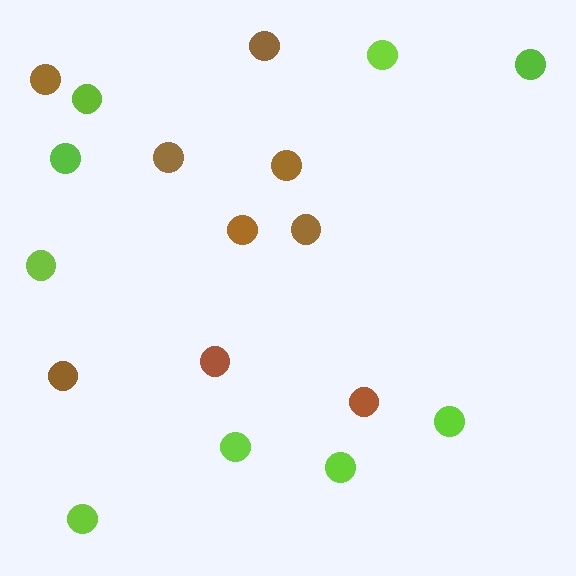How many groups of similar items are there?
There are 2 groups: one group of brown circles (9) and one group of lime circles (9).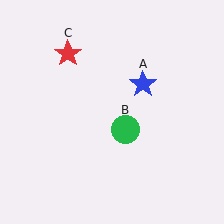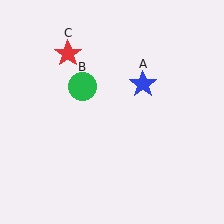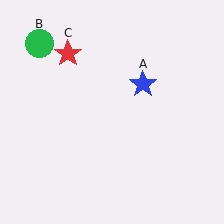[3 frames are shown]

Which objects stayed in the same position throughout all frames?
Blue star (object A) and red star (object C) remained stationary.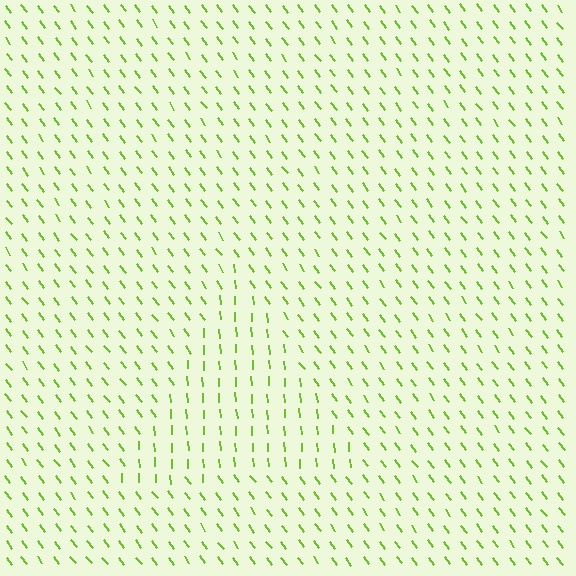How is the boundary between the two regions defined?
The boundary is defined purely by a change in line orientation (approximately 32 degrees difference). All lines are the same color and thickness.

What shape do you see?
I see a triangle.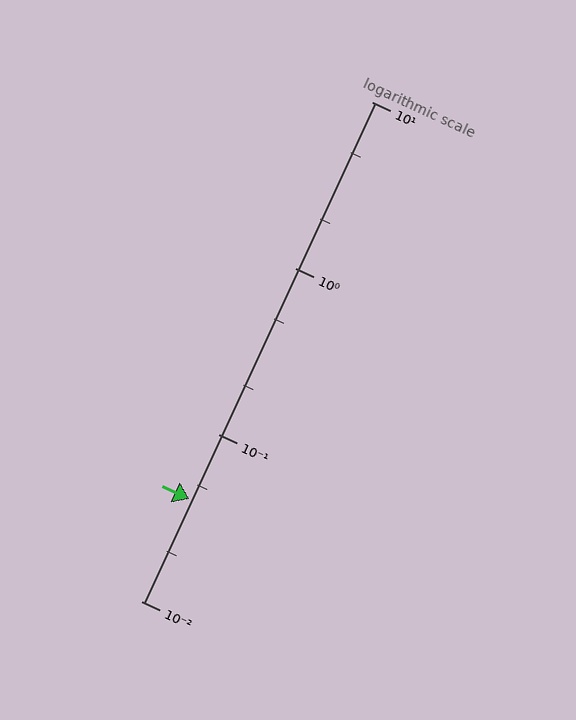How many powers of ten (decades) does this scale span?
The scale spans 3 decades, from 0.01 to 10.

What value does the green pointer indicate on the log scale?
The pointer indicates approximately 0.041.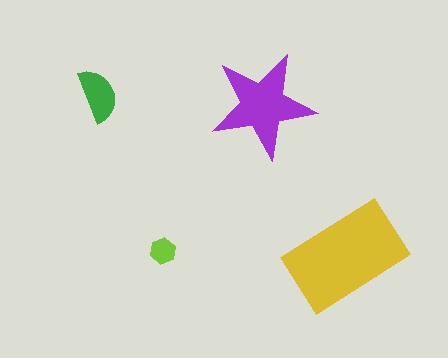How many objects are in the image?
There are 4 objects in the image.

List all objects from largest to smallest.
The yellow rectangle, the purple star, the green semicircle, the lime hexagon.